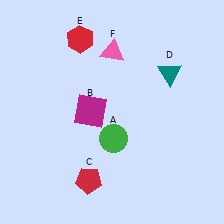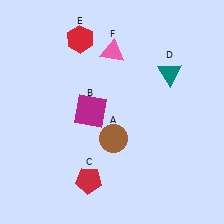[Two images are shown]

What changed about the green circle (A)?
In Image 1, A is green. In Image 2, it changed to brown.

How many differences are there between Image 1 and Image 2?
There is 1 difference between the two images.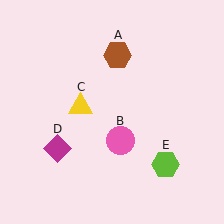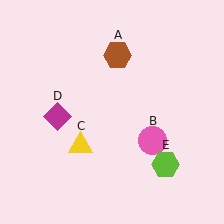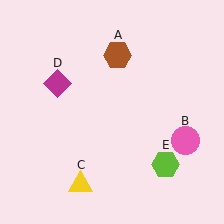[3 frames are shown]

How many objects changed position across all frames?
3 objects changed position: pink circle (object B), yellow triangle (object C), magenta diamond (object D).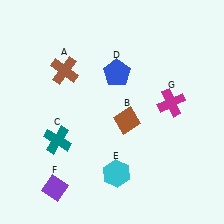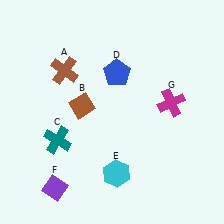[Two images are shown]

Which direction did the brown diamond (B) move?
The brown diamond (B) moved left.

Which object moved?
The brown diamond (B) moved left.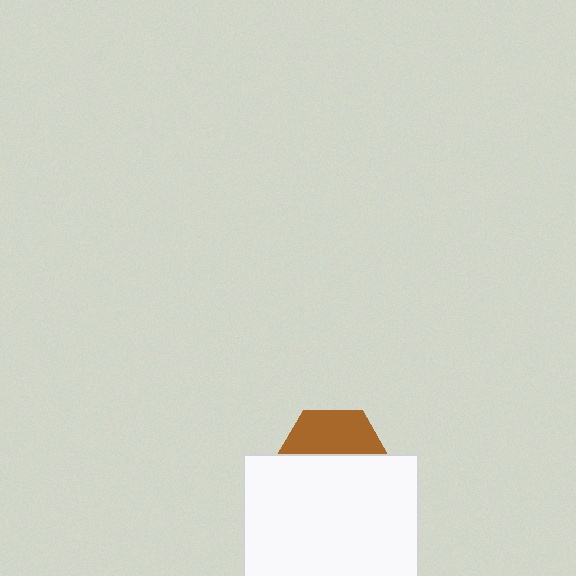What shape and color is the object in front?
The object in front is a white rectangle.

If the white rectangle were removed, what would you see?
You would see the complete brown hexagon.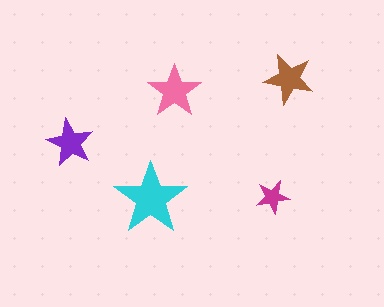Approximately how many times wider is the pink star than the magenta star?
About 1.5 times wider.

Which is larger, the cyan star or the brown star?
The cyan one.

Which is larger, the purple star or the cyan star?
The cyan one.